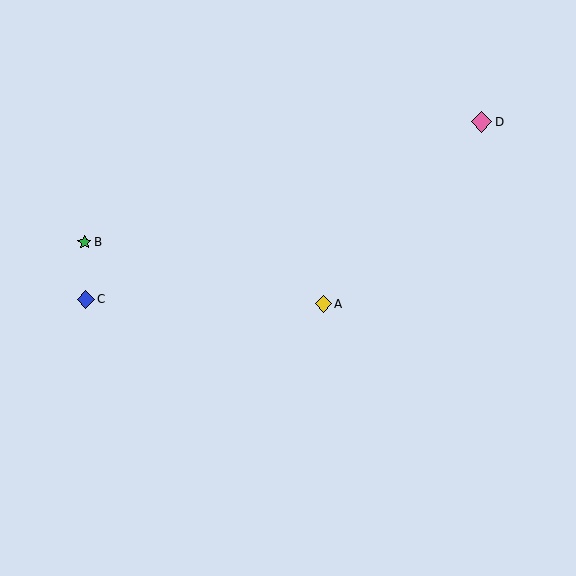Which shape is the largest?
The pink diamond (labeled D) is the largest.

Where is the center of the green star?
The center of the green star is at (84, 242).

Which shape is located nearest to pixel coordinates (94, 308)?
The blue diamond (labeled C) at (86, 299) is nearest to that location.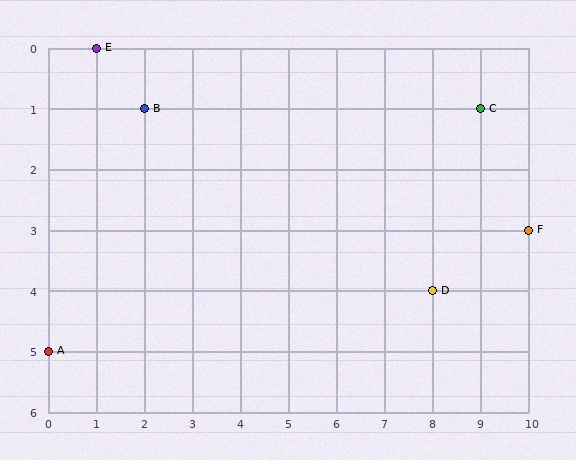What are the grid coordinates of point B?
Point B is at grid coordinates (2, 1).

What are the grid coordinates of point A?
Point A is at grid coordinates (0, 5).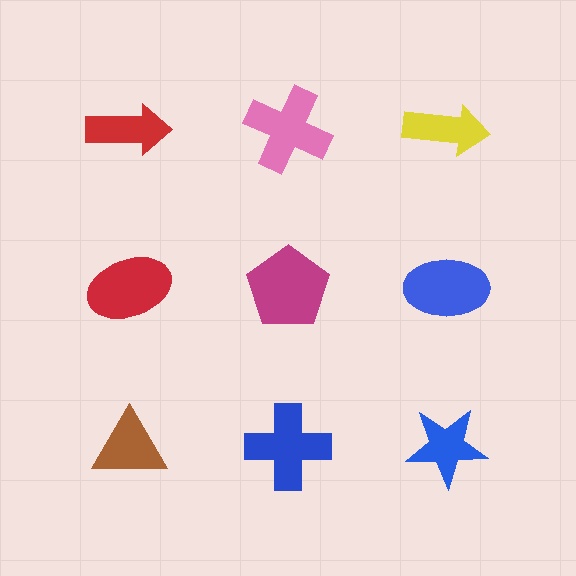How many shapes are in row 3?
3 shapes.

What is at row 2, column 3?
A blue ellipse.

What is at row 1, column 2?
A pink cross.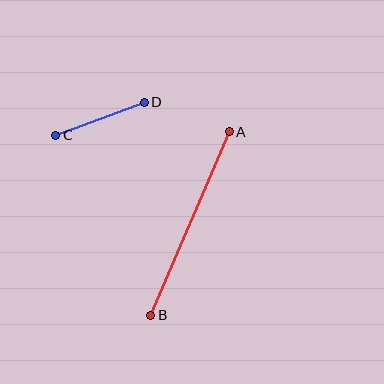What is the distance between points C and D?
The distance is approximately 95 pixels.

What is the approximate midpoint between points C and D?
The midpoint is at approximately (100, 119) pixels.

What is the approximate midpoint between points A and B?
The midpoint is at approximately (190, 224) pixels.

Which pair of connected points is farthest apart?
Points A and B are farthest apart.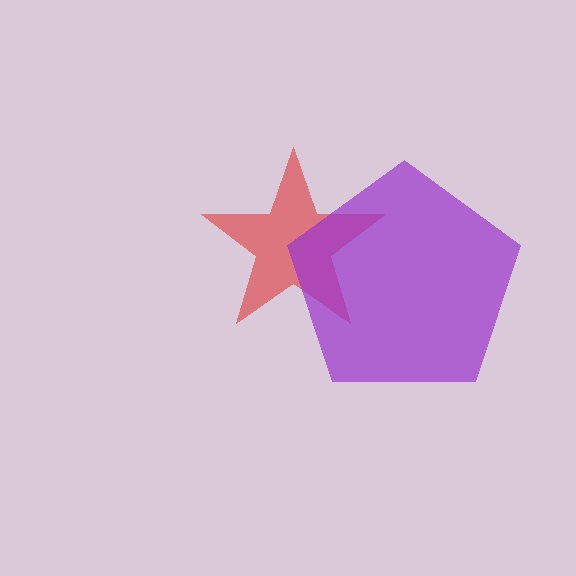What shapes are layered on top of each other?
The layered shapes are: a red star, a purple pentagon.